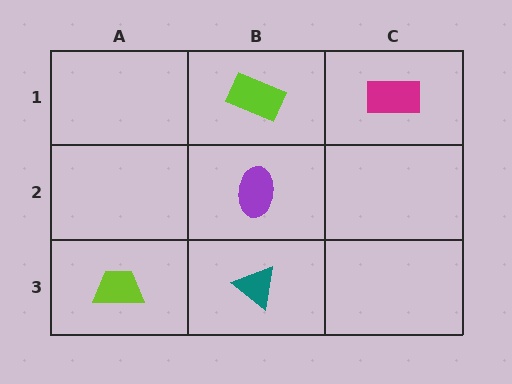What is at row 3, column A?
A lime trapezoid.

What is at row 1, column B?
A lime rectangle.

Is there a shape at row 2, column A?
No, that cell is empty.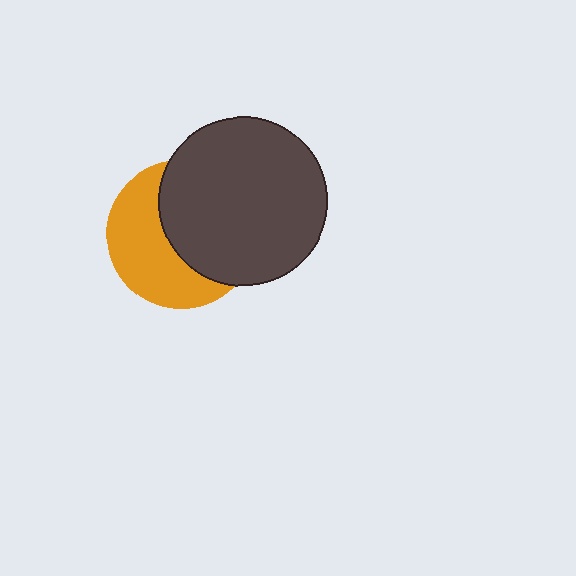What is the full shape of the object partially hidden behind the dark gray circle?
The partially hidden object is an orange circle.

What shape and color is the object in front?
The object in front is a dark gray circle.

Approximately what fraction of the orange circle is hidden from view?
Roughly 52% of the orange circle is hidden behind the dark gray circle.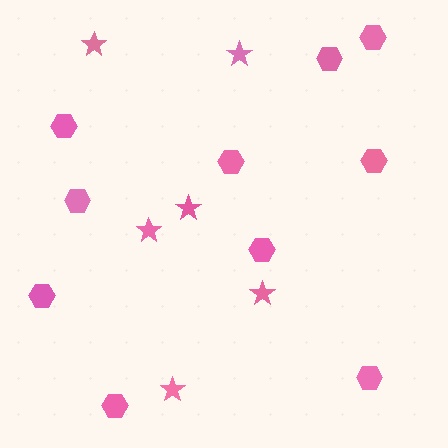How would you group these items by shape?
There are 2 groups: one group of stars (6) and one group of hexagons (10).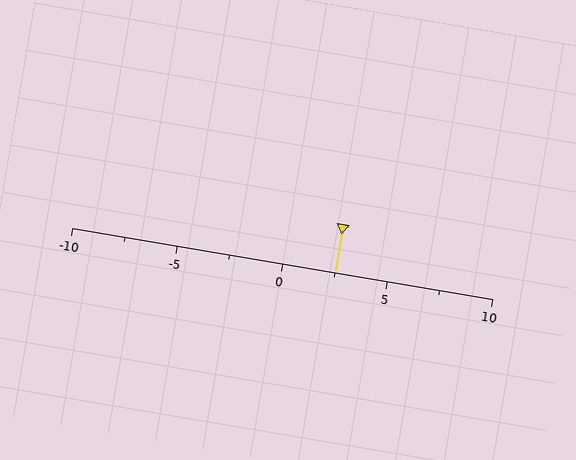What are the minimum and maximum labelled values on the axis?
The axis runs from -10 to 10.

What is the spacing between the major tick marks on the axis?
The major ticks are spaced 5 apart.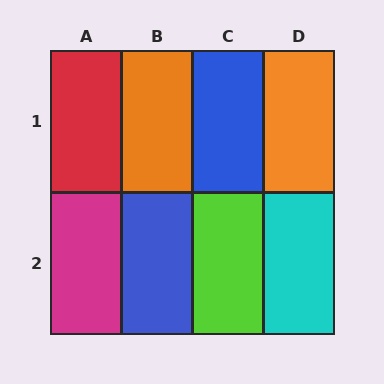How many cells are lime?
1 cell is lime.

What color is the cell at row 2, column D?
Cyan.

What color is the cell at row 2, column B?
Blue.